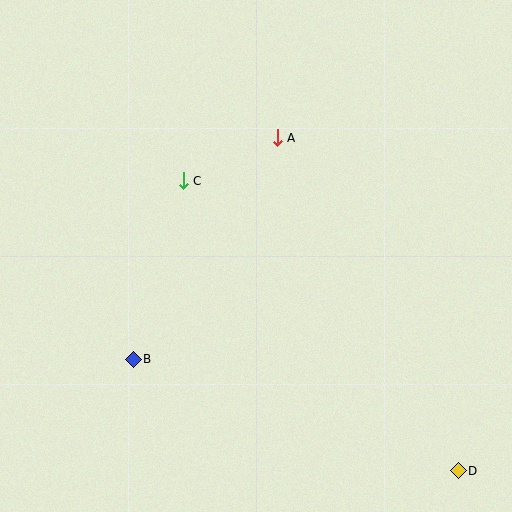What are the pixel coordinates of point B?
Point B is at (133, 359).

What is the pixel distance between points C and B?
The distance between C and B is 185 pixels.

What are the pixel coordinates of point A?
Point A is at (277, 138).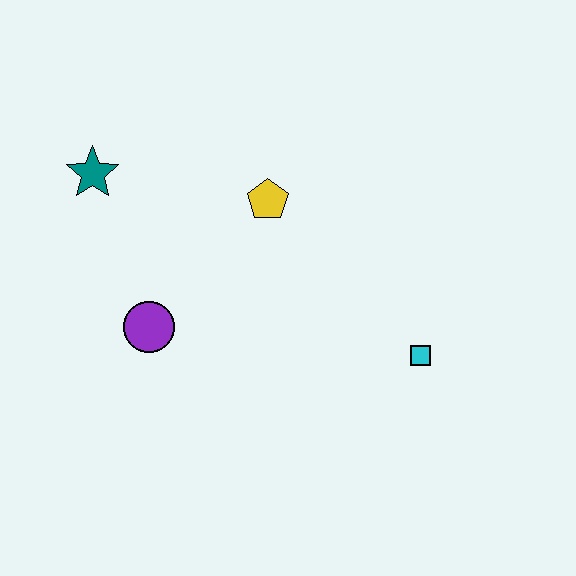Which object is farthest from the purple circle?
The cyan square is farthest from the purple circle.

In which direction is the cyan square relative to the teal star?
The cyan square is to the right of the teal star.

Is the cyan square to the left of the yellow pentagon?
No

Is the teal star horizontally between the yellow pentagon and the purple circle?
No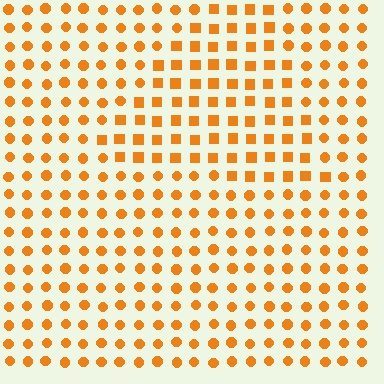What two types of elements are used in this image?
The image uses squares inside the triangle region and circles outside it.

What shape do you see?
I see a triangle.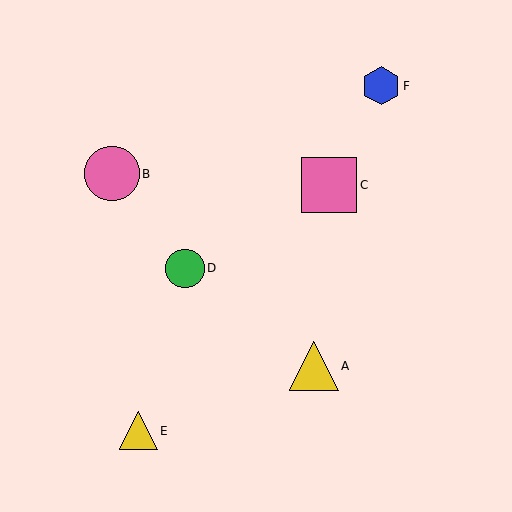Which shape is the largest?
The pink square (labeled C) is the largest.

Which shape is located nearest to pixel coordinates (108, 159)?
The pink circle (labeled B) at (112, 174) is nearest to that location.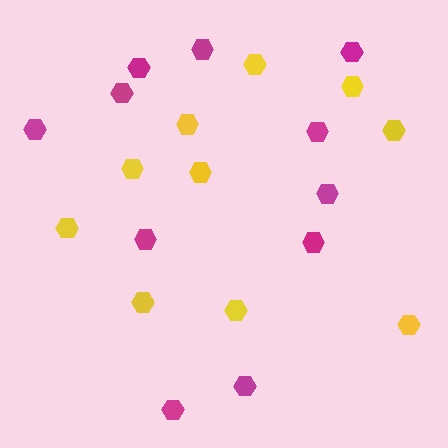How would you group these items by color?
There are 2 groups: one group of yellow hexagons (10) and one group of magenta hexagons (11).